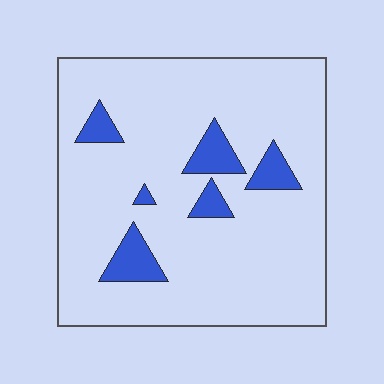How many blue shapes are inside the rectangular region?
6.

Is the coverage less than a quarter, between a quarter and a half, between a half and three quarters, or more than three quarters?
Less than a quarter.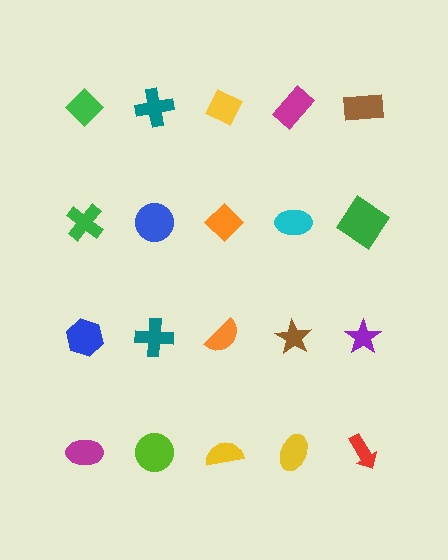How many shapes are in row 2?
5 shapes.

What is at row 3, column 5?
A purple star.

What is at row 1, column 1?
A green diamond.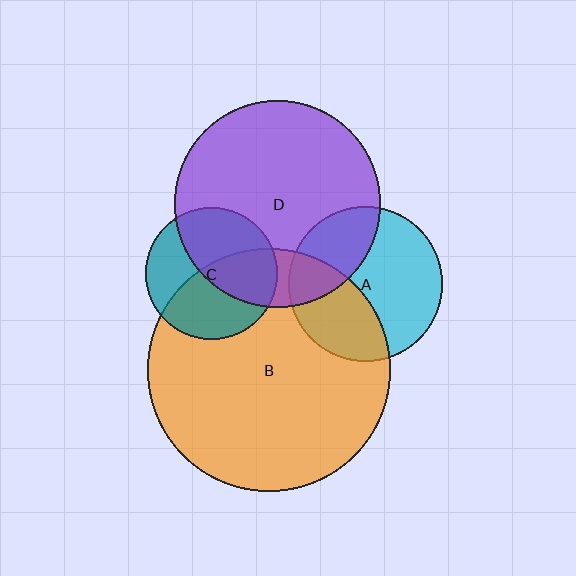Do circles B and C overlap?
Yes.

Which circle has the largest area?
Circle B (orange).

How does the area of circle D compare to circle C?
Approximately 2.4 times.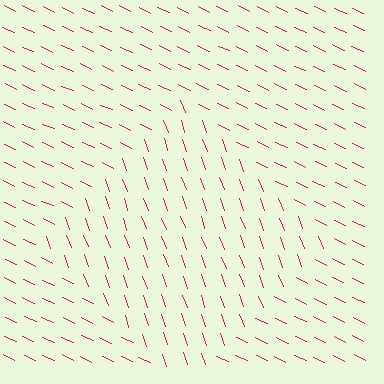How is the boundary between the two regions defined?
The boundary is defined purely by a change in line orientation (approximately 45 degrees difference). All lines are the same color and thickness.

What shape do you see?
I see a diamond.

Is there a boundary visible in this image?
Yes, there is a texture boundary formed by a change in line orientation.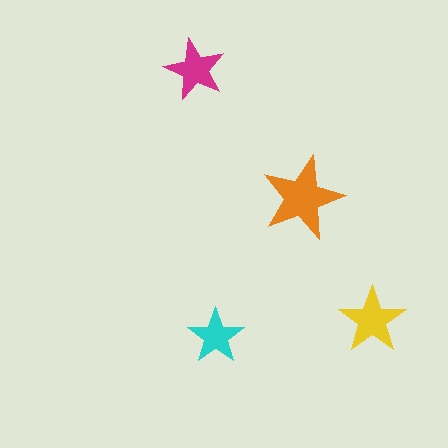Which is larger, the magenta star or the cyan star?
The magenta one.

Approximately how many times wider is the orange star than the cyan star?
About 1.5 times wider.